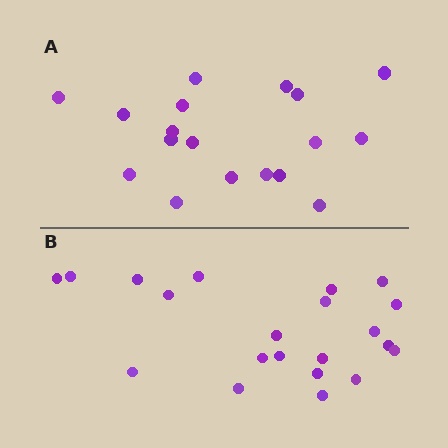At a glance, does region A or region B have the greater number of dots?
Region B (the bottom region) has more dots.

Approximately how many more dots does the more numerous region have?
Region B has just a few more — roughly 2 or 3 more dots than region A.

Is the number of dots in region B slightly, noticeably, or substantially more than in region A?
Region B has only slightly more — the two regions are fairly close. The ratio is roughly 1.2 to 1.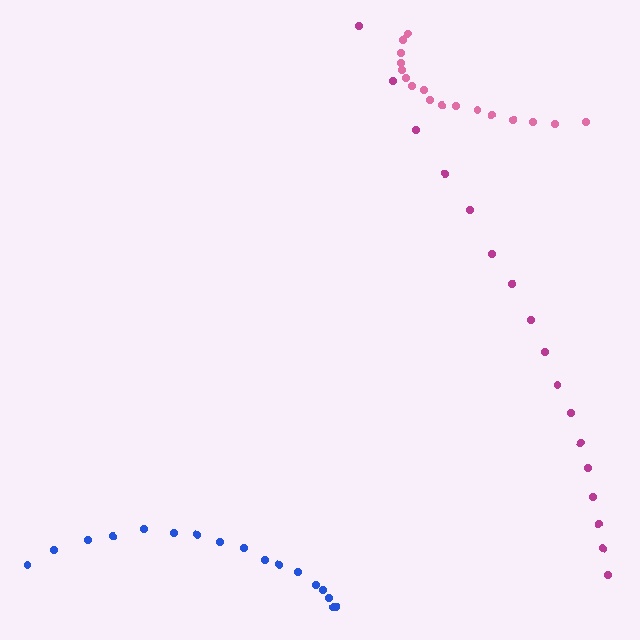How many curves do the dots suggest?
There are 3 distinct paths.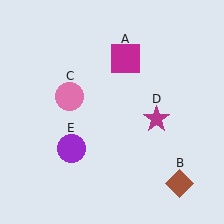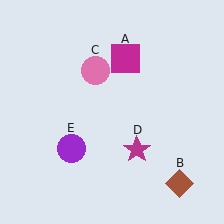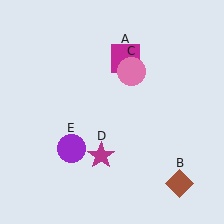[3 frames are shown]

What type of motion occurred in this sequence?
The pink circle (object C), magenta star (object D) rotated clockwise around the center of the scene.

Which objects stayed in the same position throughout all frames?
Magenta square (object A) and brown diamond (object B) and purple circle (object E) remained stationary.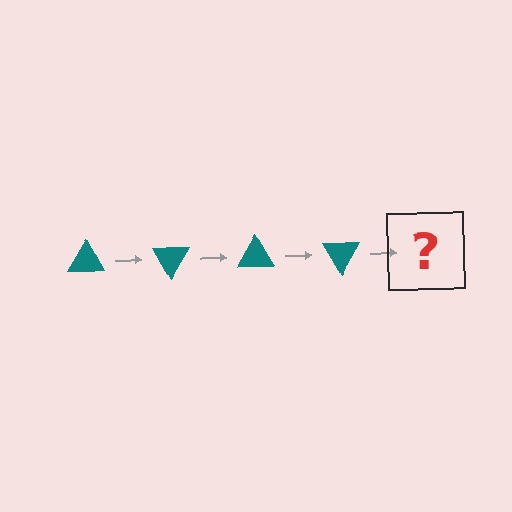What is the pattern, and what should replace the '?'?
The pattern is that the triangle rotates 60 degrees each step. The '?' should be a teal triangle rotated 240 degrees.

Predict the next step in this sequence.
The next step is a teal triangle rotated 240 degrees.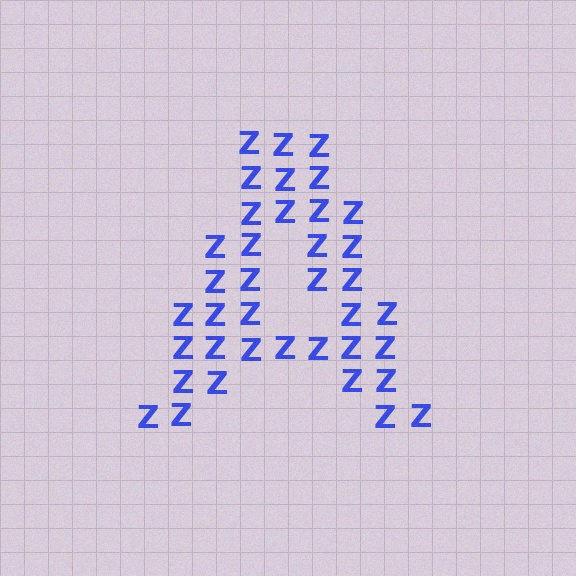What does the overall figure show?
The overall figure shows the letter A.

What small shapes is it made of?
It is made of small letter Z's.